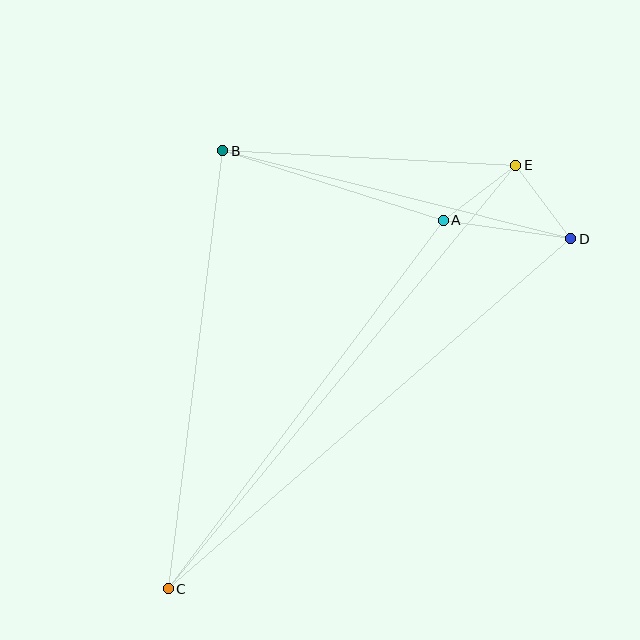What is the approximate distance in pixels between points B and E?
The distance between B and E is approximately 293 pixels.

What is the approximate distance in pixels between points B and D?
The distance between B and D is approximately 359 pixels.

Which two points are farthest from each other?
Points C and E are farthest from each other.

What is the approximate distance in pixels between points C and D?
The distance between C and D is approximately 533 pixels.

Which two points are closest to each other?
Points A and E are closest to each other.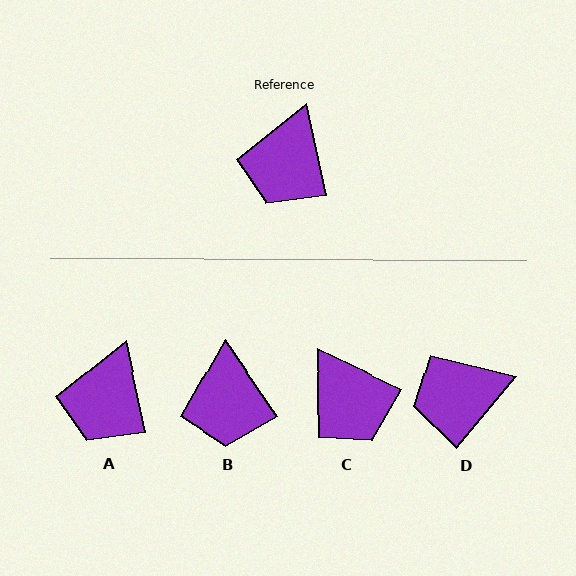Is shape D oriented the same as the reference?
No, it is off by about 52 degrees.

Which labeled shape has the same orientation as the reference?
A.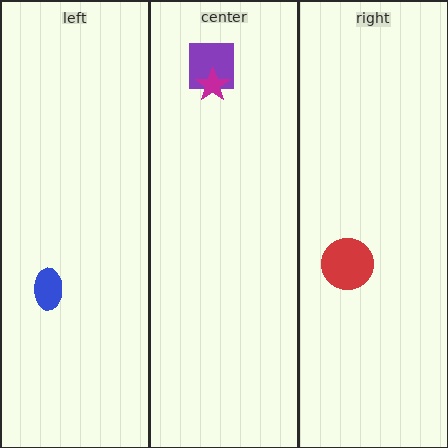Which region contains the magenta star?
The center region.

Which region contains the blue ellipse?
The left region.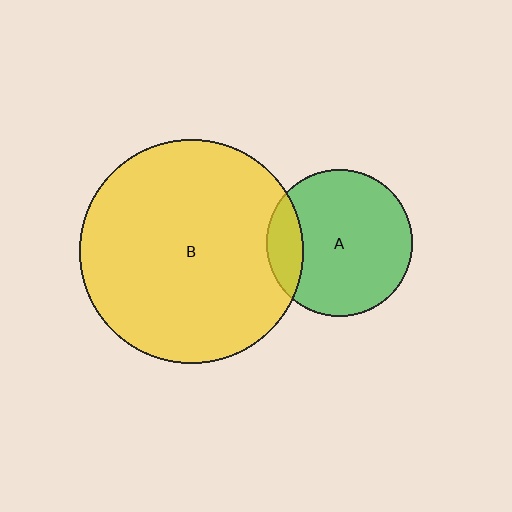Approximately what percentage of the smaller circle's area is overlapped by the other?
Approximately 15%.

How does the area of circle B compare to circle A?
Approximately 2.3 times.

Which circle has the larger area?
Circle B (yellow).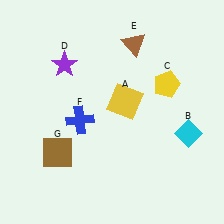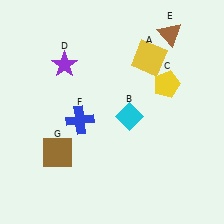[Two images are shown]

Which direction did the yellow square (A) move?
The yellow square (A) moved up.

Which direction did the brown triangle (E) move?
The brown triangle (E) moved right.